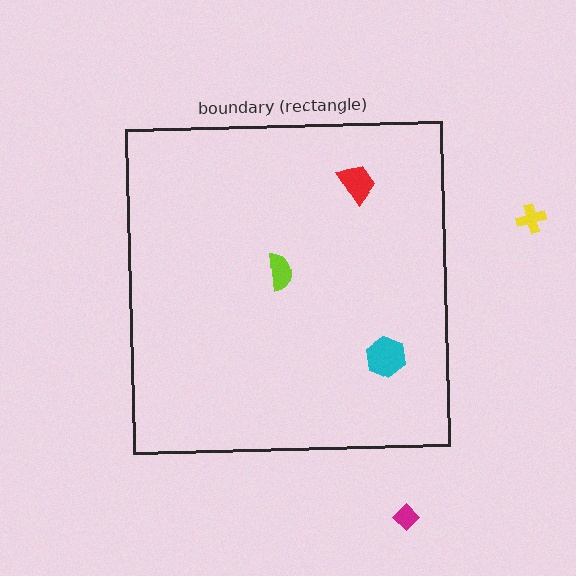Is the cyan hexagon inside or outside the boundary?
Inside.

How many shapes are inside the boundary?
3 inside, 2 outside.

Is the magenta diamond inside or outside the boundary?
Outside.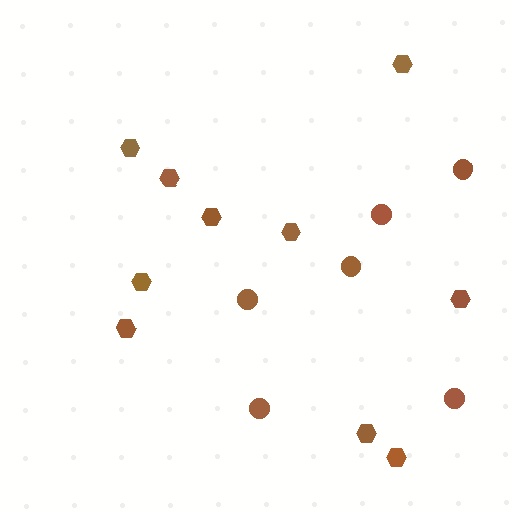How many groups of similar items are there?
There are 2 groups: one group of circles (6) and one group of hexagons (10).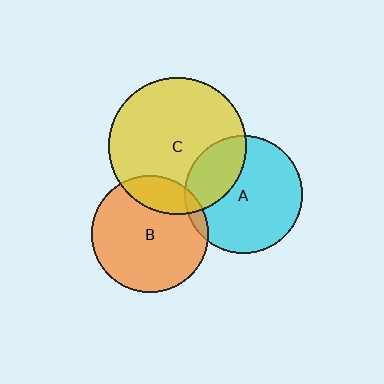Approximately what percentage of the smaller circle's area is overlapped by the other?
Approximately 5%.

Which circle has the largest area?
Circle C (yellow).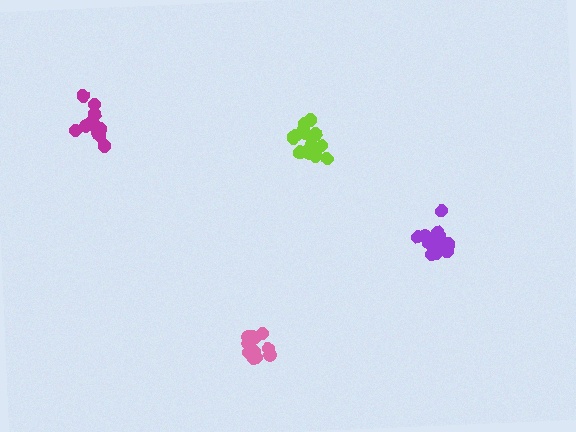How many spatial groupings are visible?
There are 4 spatial groupings.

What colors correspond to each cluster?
The clusters are colored: purple, pink, lime, magenta.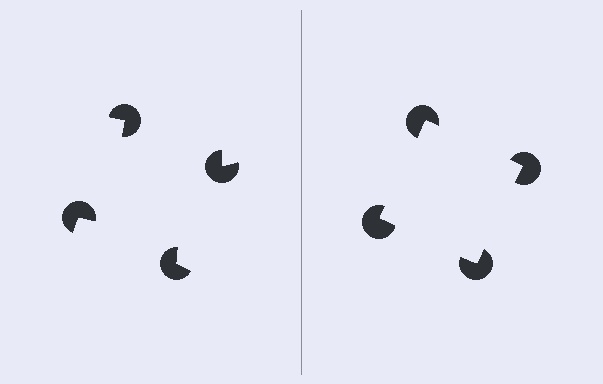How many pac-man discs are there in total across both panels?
8 — 4 on each side.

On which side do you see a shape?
An illusory square appears on the right side. On the left side the wedge cuts are rotated, so no coherent shape forms.